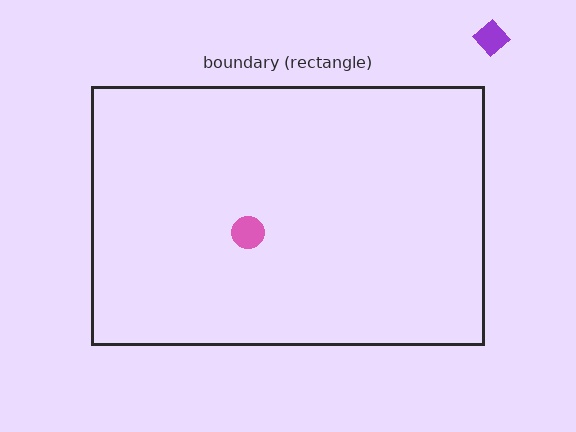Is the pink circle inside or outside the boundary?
Inside.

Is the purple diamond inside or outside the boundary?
Outside.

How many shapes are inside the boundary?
1 inside, 1 outside.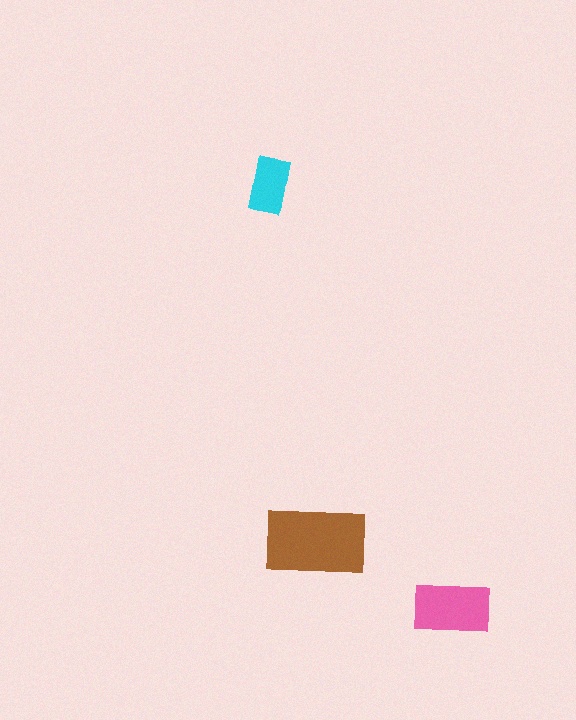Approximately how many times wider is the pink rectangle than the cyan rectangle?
About 1.5 times wider.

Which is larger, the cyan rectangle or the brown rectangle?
The brown one.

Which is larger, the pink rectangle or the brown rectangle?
The brown one.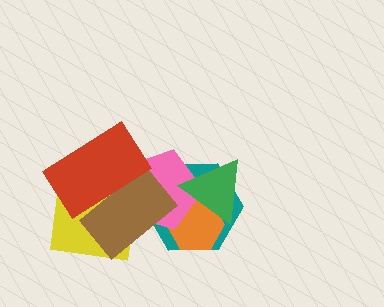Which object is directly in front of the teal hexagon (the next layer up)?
The orange hexagon is directly in front of the teal hexagon.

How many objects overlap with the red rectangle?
3 objects overlap with the red rectangle.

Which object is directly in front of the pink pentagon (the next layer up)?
The green triangle is directly in front of the pink pentagon.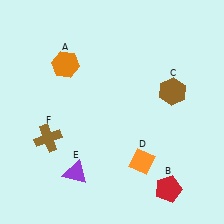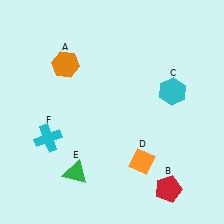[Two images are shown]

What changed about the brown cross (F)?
In Image 1, F is brown. In Image 2, it changed to cyan.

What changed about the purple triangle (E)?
In Image 1, E is purple. In Image 2, it changed to green.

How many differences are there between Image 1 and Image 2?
There are 3 differences between the two images.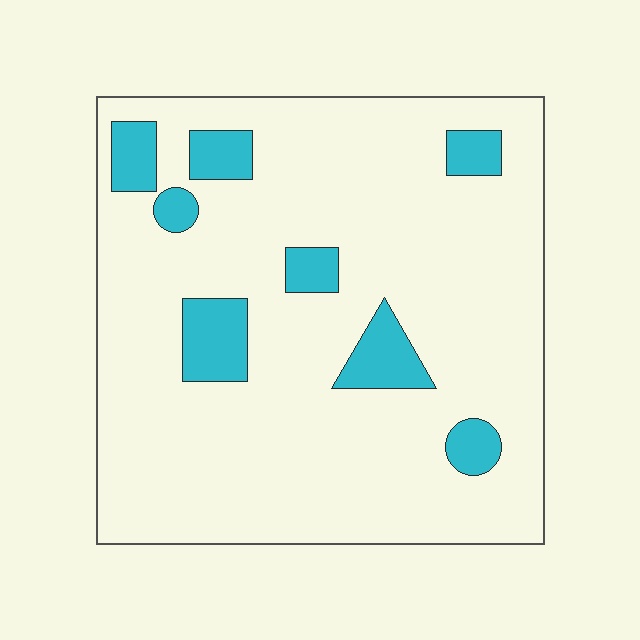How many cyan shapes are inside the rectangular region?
8.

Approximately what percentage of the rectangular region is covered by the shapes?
Approximately 15%.